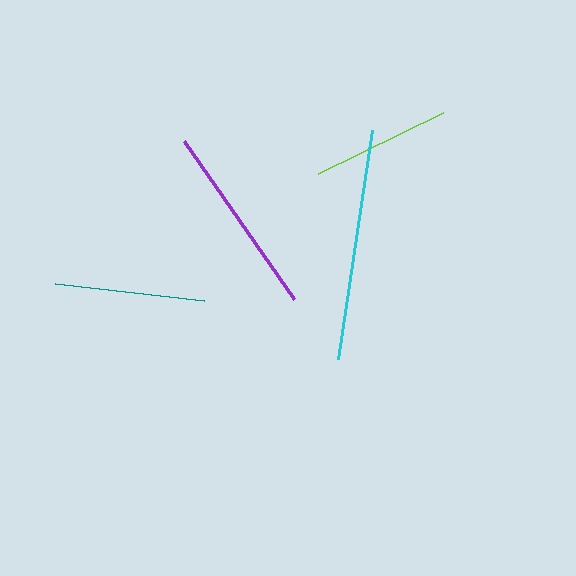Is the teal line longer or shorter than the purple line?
The purple line is longer than the teal line.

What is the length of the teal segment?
The teal segment is approximately 149 pixels long.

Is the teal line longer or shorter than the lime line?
The teal line is longer than the lime line.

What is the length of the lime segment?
The lime segment is approximately 139 pixels long.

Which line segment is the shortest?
The lime line is the shortest at approximately 139 pixels.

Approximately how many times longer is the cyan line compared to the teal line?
The cyan line is approximately 1.5 times the length of the teal line.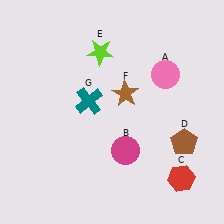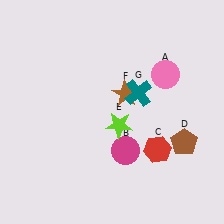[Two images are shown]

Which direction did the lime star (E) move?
The lime star (E) moved down.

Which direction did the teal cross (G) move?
The teal cross (G) moved right.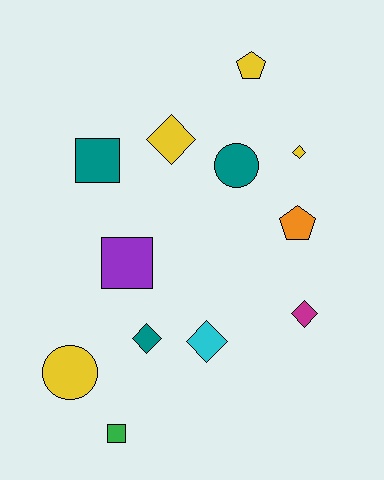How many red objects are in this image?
There are no red objects.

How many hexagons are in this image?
There are no hexagons.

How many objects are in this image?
There are 12 objects.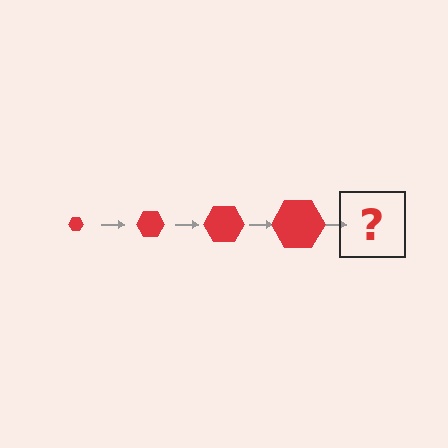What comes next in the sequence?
The next element should be a red hexagon, larger than the previous one.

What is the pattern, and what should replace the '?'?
The pattern is that the hexagon gets progressively larger each step. The '?' should be a red hexagon, larger than the previous one.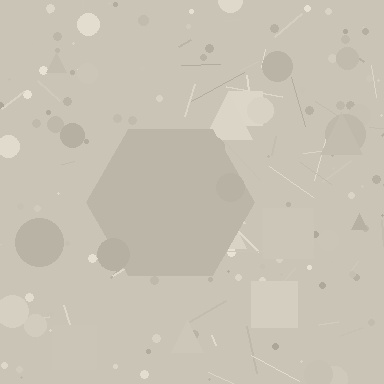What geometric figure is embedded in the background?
A hexagon is embedded in the background.